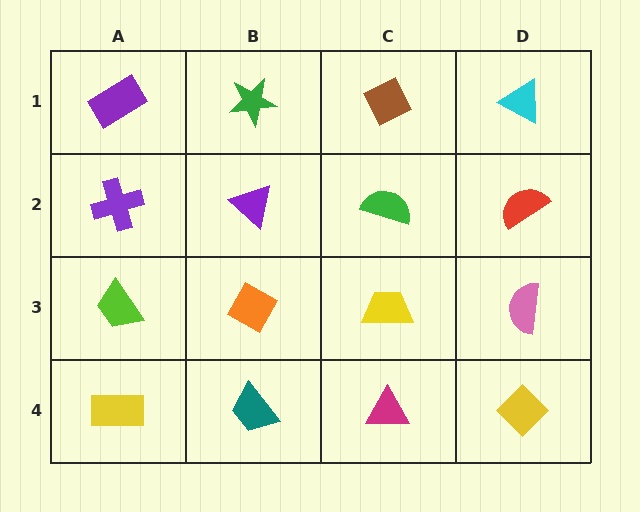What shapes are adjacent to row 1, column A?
A purple cross (row 2, column A), a green star (row 1, column B).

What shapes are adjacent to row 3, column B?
A purple triangle (row 2, column B), a teal trapezoid (row 4, column B), a lime trapezoid (row 3, column A), a yellow trapezoid (row 3, column C).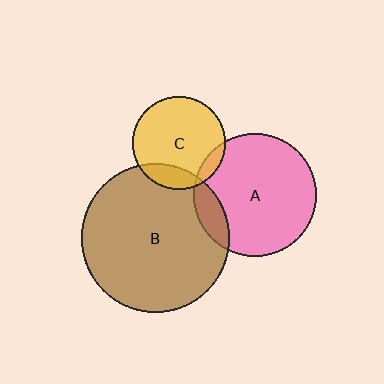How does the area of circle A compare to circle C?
Approximately 1.7 times.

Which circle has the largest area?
Circle B (brown).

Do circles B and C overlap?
Yes.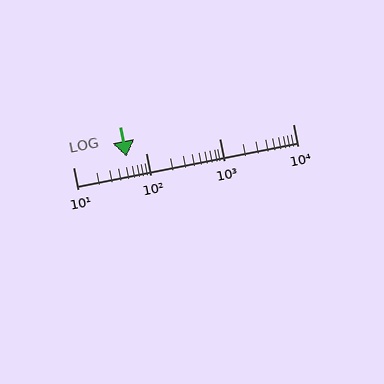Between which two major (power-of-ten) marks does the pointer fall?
The pointer is between 10 and 100.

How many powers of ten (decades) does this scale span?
The scale spans 3 decades, from 10 to 10000.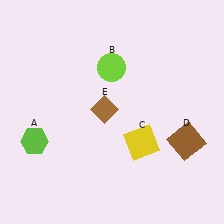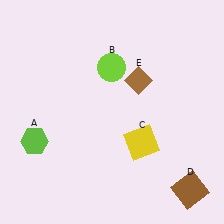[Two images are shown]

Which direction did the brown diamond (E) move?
The brown diamond (E) moved right.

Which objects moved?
The objects that moved are: the brown square (D), the brown diamond (E).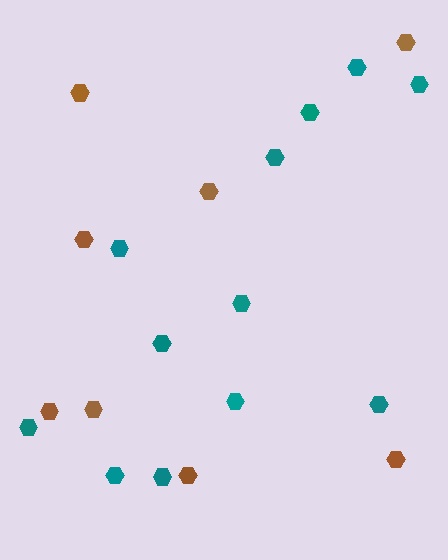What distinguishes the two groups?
There are 2 groups: one group of brown hexagons (8) and one group of teal hexagons (12).